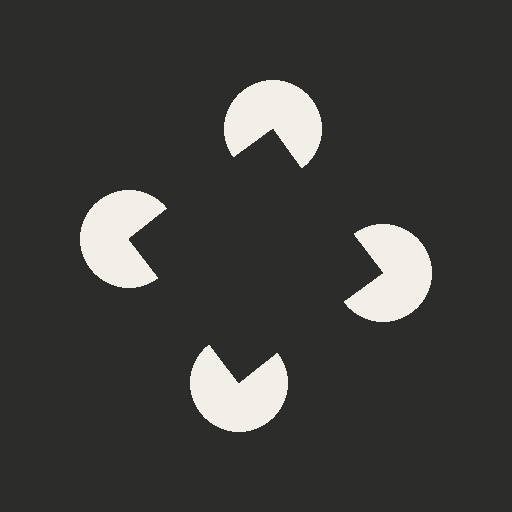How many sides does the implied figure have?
4 sides.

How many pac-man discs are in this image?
There are 4 — one at each vertex of the illusory square.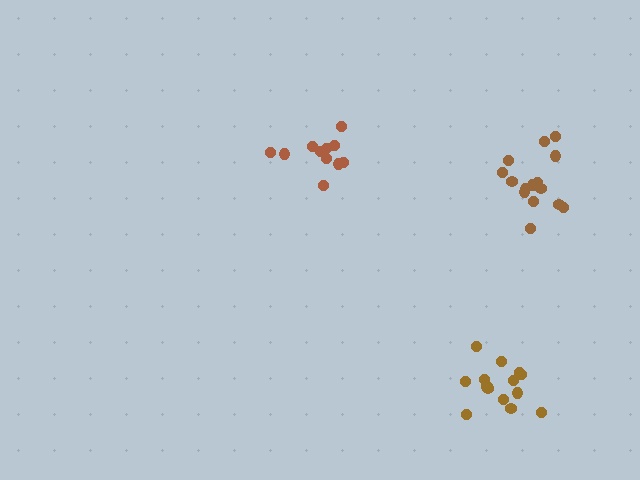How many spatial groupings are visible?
There are 3 spatial groupings.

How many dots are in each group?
Group 1: 15 dots, Group 2: 14 dots, Group 3: 11 dots (40 total).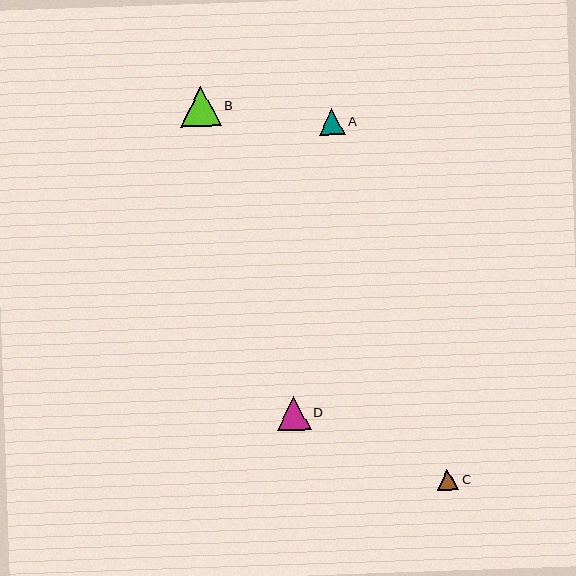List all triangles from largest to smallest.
From largest to smallest: B, D, A, C.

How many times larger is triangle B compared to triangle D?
Triangle B is approximately 1.2 times the size of triangle D.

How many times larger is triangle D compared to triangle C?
Triangle D is approximately 1.6 times the size of triangle C.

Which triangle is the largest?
Triangle B is the largest with a size of approximately 40 pixels.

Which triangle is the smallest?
Triangle C is the smallest with a size of approximately 21 pixels.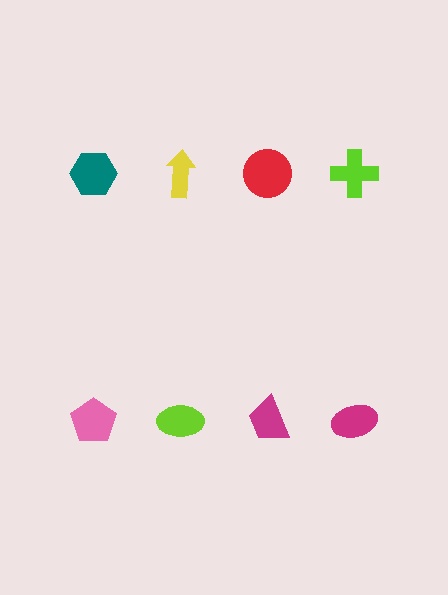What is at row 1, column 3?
A red circle.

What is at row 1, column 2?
A yellow arrow.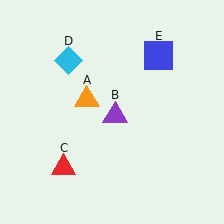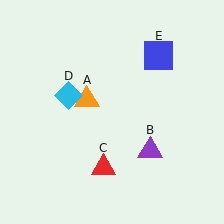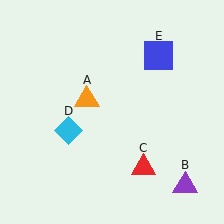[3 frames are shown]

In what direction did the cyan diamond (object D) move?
The cyan diamond (object D) moved down.